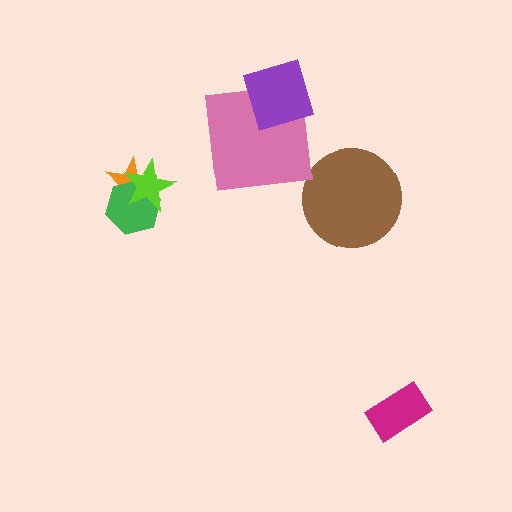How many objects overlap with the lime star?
2 objects overlap with the lime star.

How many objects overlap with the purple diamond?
1 object overlaps with the purple diamond.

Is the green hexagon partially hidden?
Yes, it is partially covered by another shape.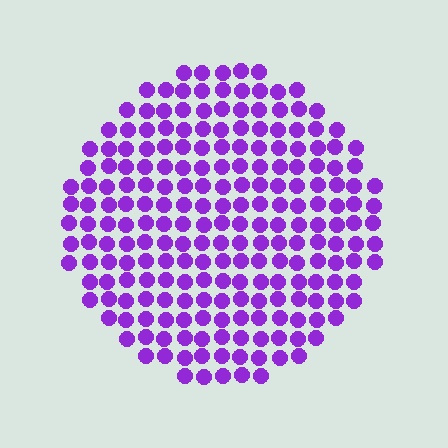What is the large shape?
The large shape is a circle.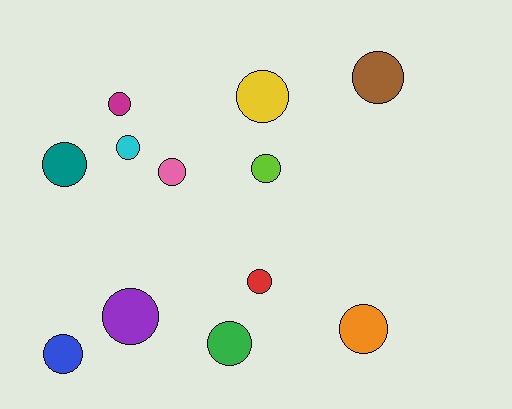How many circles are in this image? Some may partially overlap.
There are 12 circles.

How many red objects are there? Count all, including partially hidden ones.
There is 1 red object.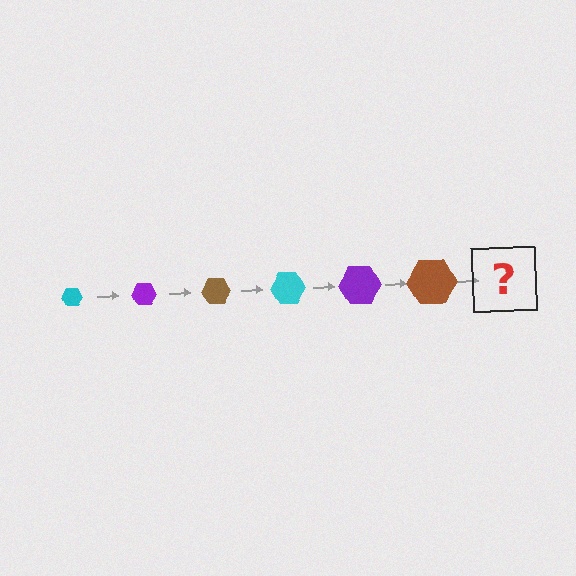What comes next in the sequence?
The next element should be a cyan hexagon, larger than the previous one.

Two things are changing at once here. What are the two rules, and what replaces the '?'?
The two rules are that the hexagon grows larger each step and the color cycles through cyan, purple, and brown. The '?' should be a cyan hexagon, larger than the previous one.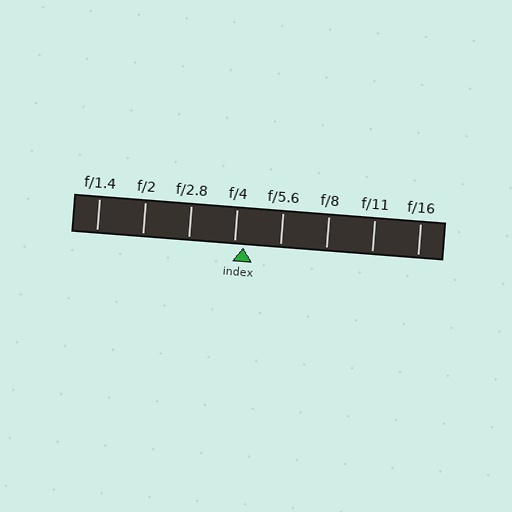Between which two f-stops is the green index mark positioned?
The index mark is between f/4 and f/5.6.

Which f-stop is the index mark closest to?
The index mark is closest to f/4.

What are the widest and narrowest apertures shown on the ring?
The widest aperture shown is f/1.4 and the narrowest is f/16.